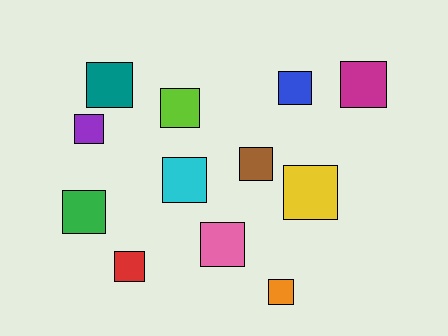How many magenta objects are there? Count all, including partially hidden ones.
There is 1 magenta object.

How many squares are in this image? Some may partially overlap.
There are 12 squares.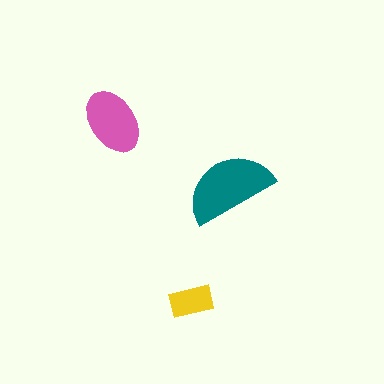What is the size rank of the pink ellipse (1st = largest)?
2nd.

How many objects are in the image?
There are 3 objects in the image.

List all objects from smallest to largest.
The yellow rectangle, the pink ellipse, the teal semicircle.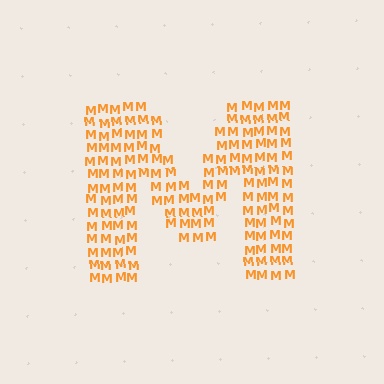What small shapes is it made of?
It is made of small letter M's.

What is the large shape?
The large shape is the letter M.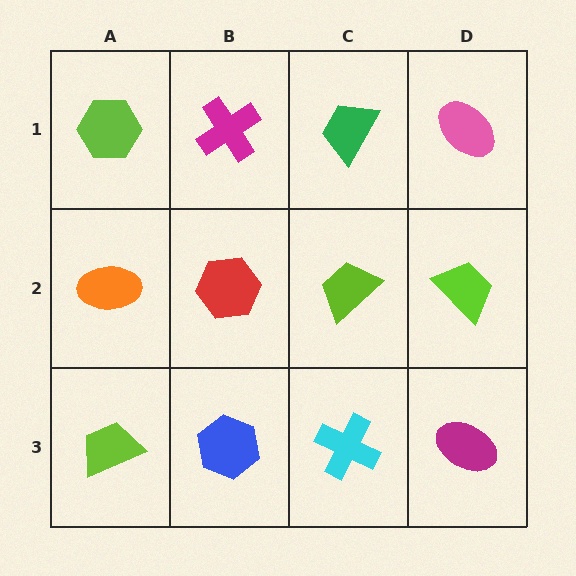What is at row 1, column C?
A green trapezoid.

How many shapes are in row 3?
4 shapes.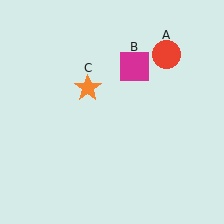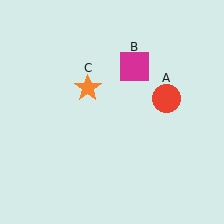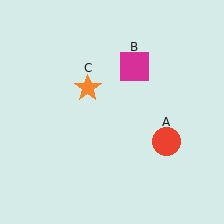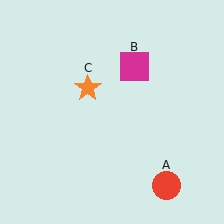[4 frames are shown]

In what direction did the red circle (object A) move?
The red circle (object A) moved down.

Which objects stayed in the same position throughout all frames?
Magenta square (object B) and orange star (object C) remained stationary.